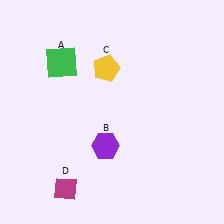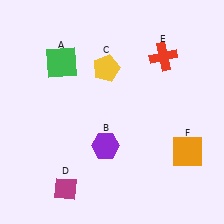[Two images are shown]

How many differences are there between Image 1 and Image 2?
There are 2 differences between the two images.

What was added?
A red cross (E), an orange square (F) were added in Image 2.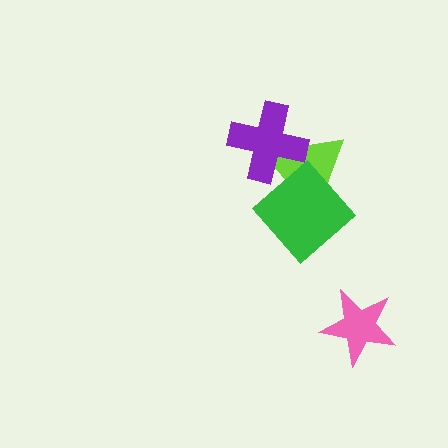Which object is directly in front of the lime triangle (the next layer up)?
The purple cross is directly in front of the lime triangle.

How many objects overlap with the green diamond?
1 object overlaps with the green diamond.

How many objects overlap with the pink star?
0 objects overlap with the pink star.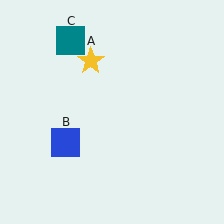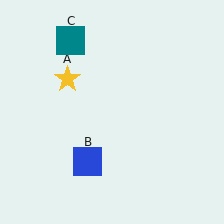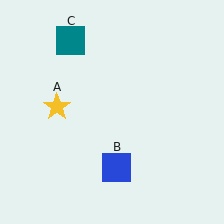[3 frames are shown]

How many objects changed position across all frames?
2 objects changed position: yellow star (object A), blue square (object B).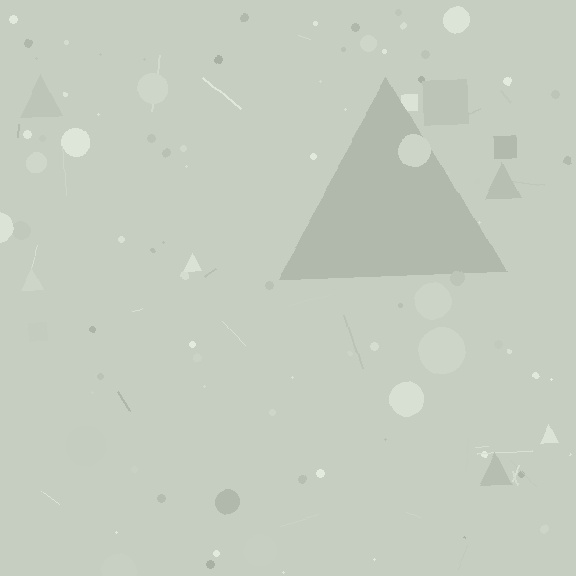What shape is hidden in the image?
A triangle is hidden in the image.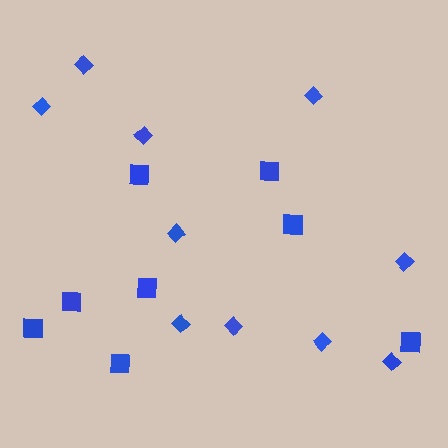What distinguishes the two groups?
There are 2 groups: one group of diamonds (10) and one group of squares (8).